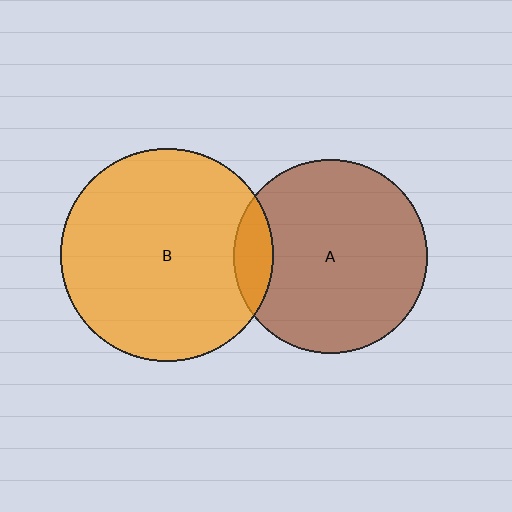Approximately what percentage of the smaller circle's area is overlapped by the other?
Approximately 10%.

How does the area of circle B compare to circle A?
Approximately 1.2 times.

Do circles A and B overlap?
Yes.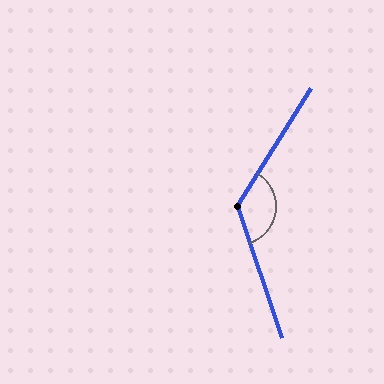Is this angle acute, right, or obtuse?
It is obtuse.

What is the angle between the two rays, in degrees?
Approximately 129 degrees.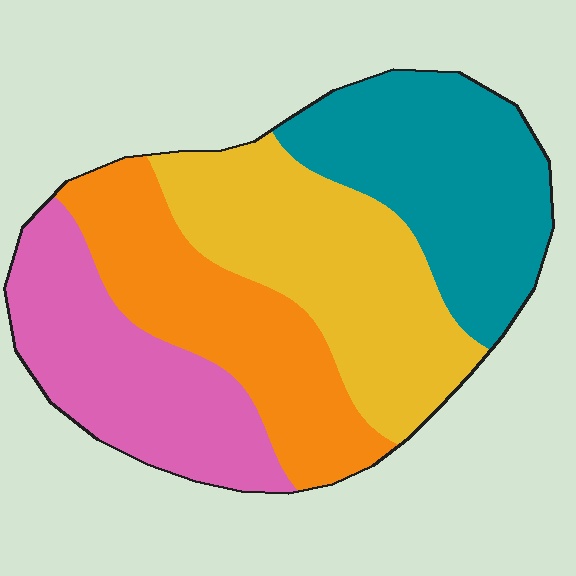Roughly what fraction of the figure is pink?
Pink takes up about one quarter (1/4) of the figure.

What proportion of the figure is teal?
Teal covers roughly 25% of the figure.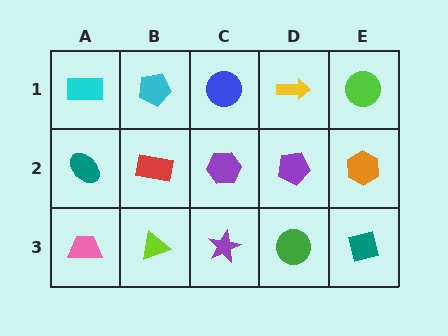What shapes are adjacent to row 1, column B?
A red rectangle (row 2, column B), a cyan rectangle (row 1, column A), a blue circle (row 1, column C).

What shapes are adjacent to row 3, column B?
A red rectangle (row 2, column B), a pink trapezoid (row 3, column A), a purple star (row 3, column C).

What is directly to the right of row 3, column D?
A teal square.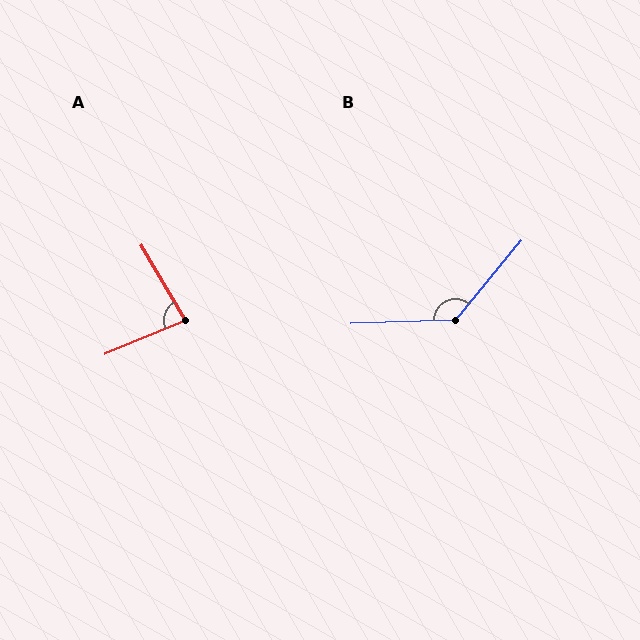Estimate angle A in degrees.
Approximately 82 degrees.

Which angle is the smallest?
A, at approximately 82 degrees.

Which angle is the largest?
B, at approximately 132 degrees.